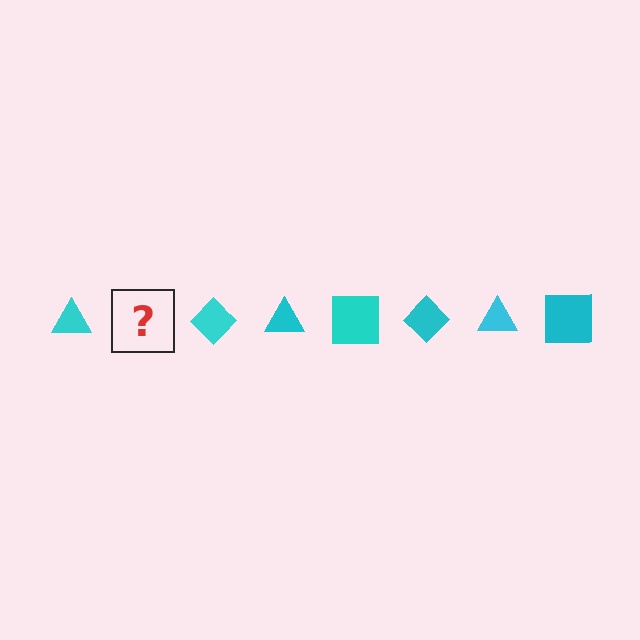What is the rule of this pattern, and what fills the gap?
The rule is that the pattern cycles through triangle, square, diamond shapes in cyan. The gap should be filled with a cyan square.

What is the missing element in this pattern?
The missing element is a cyan square.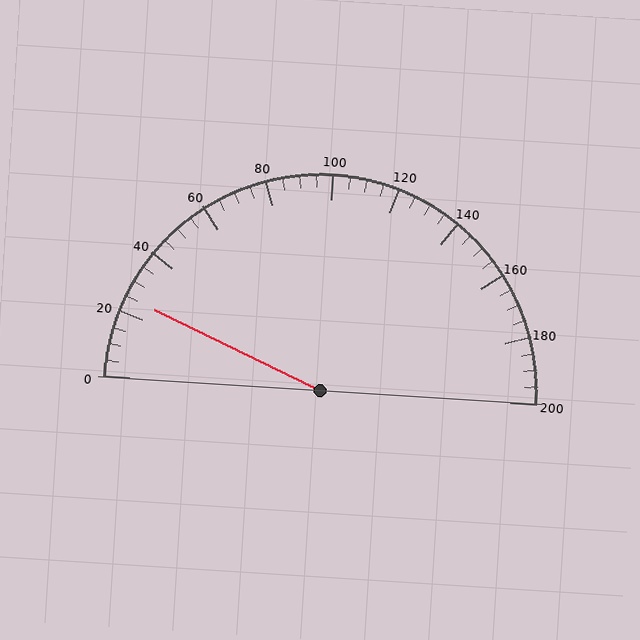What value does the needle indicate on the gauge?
The needle indicates approximately 25.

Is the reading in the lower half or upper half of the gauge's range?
The reading is in the lower half of the range (0 to 200).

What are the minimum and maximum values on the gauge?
The gauge ranges from 0 to 200.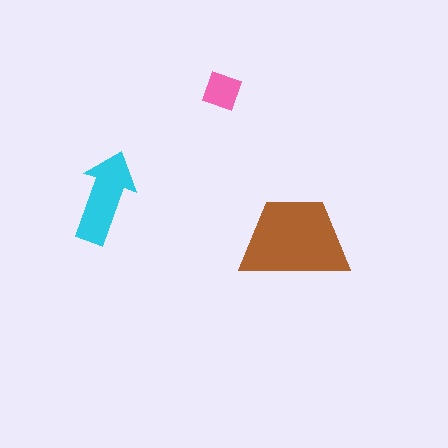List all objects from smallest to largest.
The pink diamond, the cyan arrow, the brown trapezoid.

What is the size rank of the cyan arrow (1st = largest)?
2nd.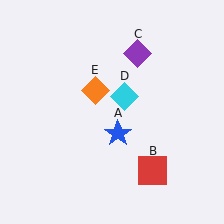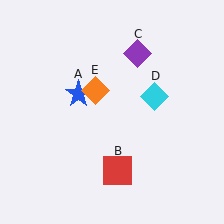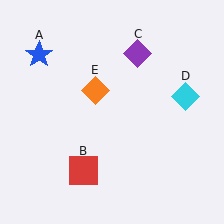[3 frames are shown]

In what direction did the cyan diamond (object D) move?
The cyan diamond (object D) moved right.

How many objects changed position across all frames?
3 objects changed position: blue star (object A), red square (object B), cyan diamond (object D).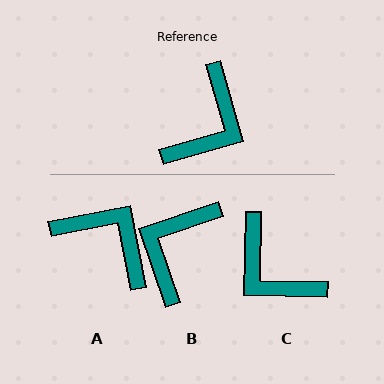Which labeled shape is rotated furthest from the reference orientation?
B, about 177 degrees away.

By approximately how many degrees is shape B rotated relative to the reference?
Approximately 177 degrees clockwise.